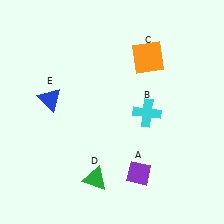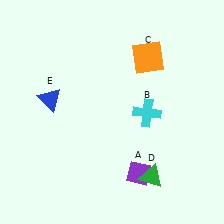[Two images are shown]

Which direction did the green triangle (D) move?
The green triangle (D) moved right.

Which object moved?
The green triangle (D) moved right.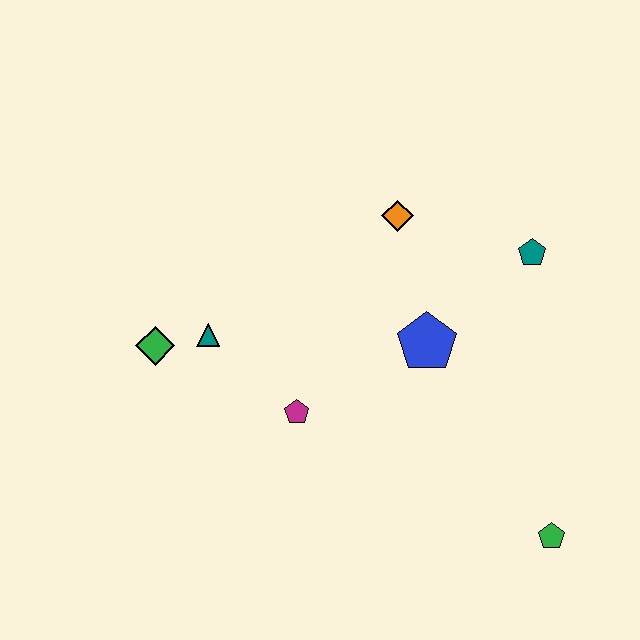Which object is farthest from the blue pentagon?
The green diamond is farthest from the blue pentagon.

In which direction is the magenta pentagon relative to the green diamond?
The magenta pentagon is to the right of the green diamond.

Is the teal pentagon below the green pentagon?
No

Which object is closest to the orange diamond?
The blue pentagon is closest to the orange diamond.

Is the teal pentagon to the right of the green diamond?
Yes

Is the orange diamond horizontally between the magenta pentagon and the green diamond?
No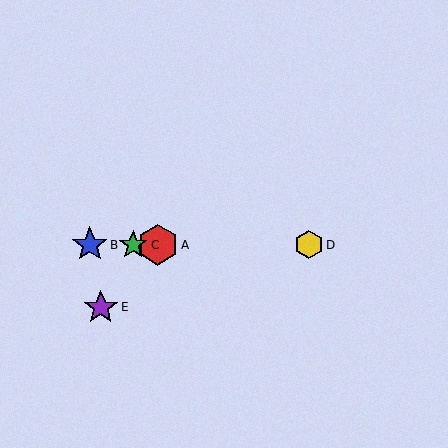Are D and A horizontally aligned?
Yes, both are at y≈245.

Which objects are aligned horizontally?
Objects A, B, C, D are aligned horizontally.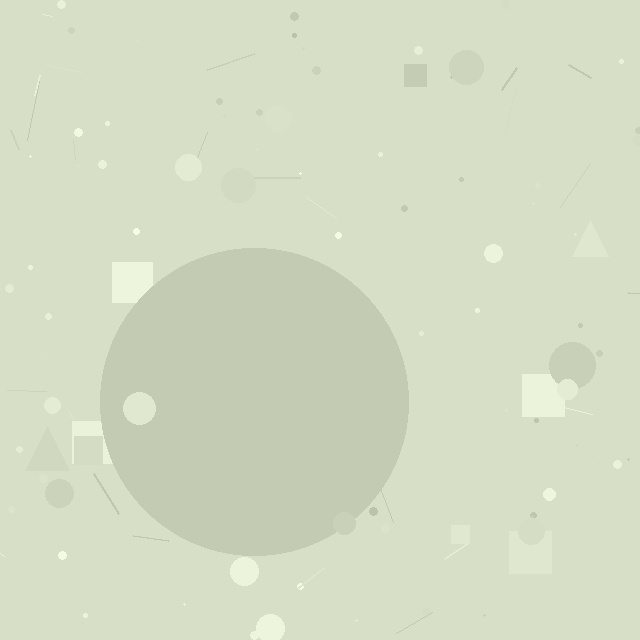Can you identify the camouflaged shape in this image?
The camouflaged shape is a circle.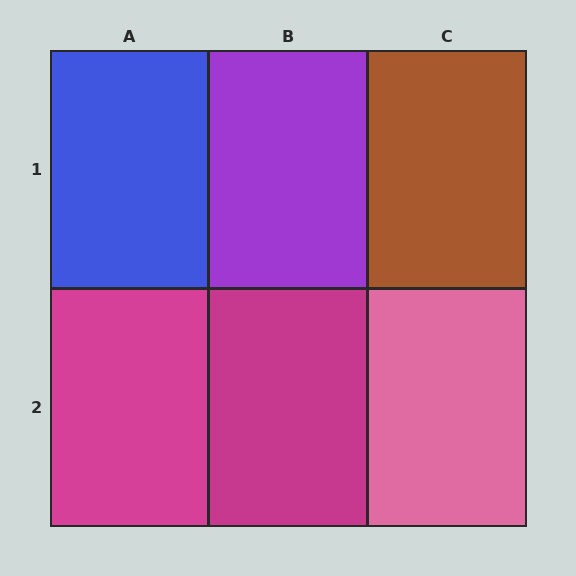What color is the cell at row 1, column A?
Blue.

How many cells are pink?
1 cell is pink.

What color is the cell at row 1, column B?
Purple.